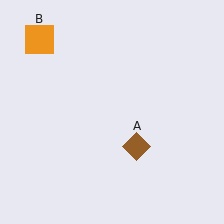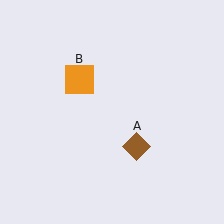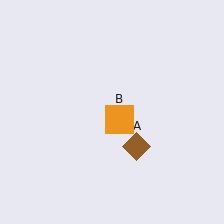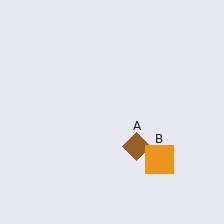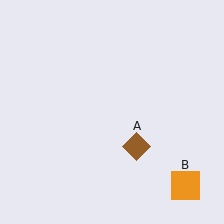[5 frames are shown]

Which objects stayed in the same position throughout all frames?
Brown diamond (object A) remained stationary.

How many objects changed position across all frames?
1 object changed position: orange square (object B).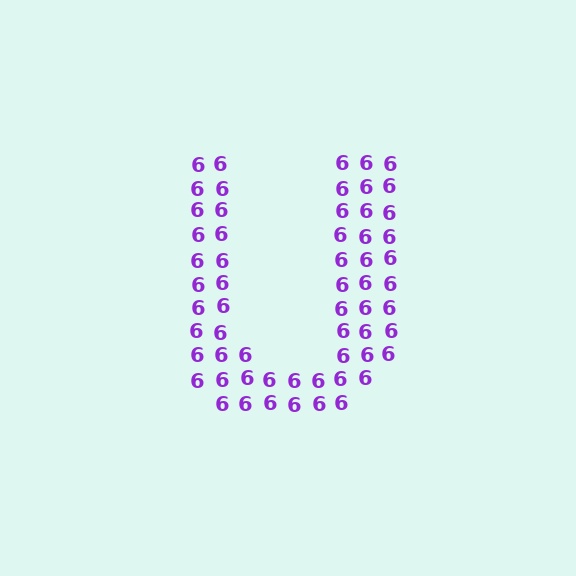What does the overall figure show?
The overall figure shows the letter U.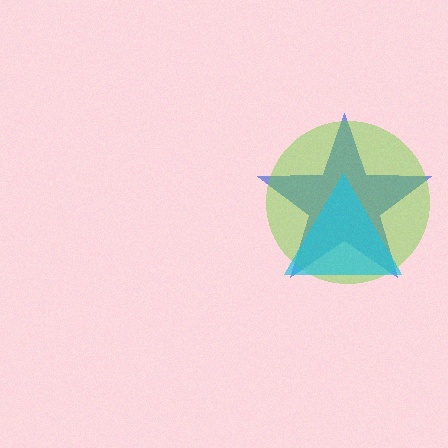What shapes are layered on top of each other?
The layered shapes are: a blue star, a lime circle, a cyan triangle.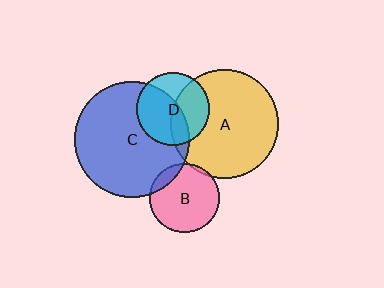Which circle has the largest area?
Circle C (blue).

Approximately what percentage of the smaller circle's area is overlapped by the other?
Approximately 10%.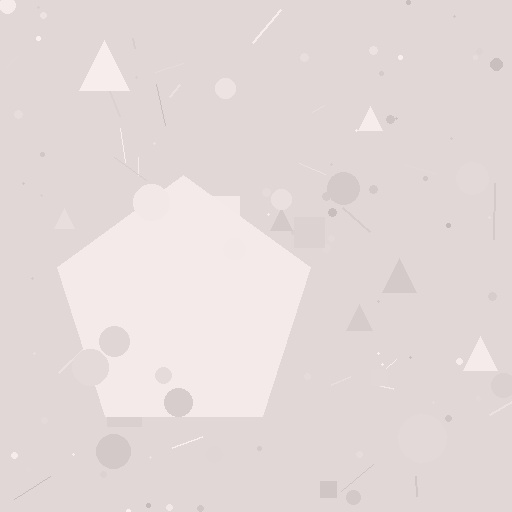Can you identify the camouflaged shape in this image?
The camouflaged shape is a pentagon.